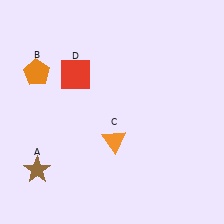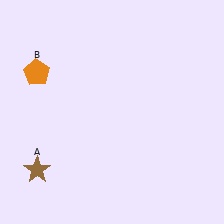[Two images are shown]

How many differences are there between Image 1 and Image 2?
There are 2 differences between the two images.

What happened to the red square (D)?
The red square (D) was removed in Image 2. It was in the top-left area of Image 1.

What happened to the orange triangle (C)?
The orange triangle (C) was removed in Image 2. It was in the bottom-right area of Image 1.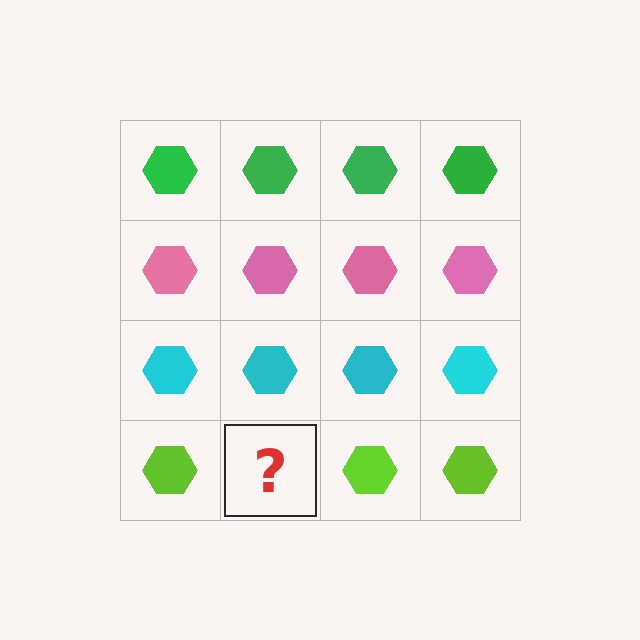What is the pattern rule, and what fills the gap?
The rule is that each row has a consistent color. The gap should be filled with a lime hexagon.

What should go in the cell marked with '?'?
The missing cell should contain a lime hexagon.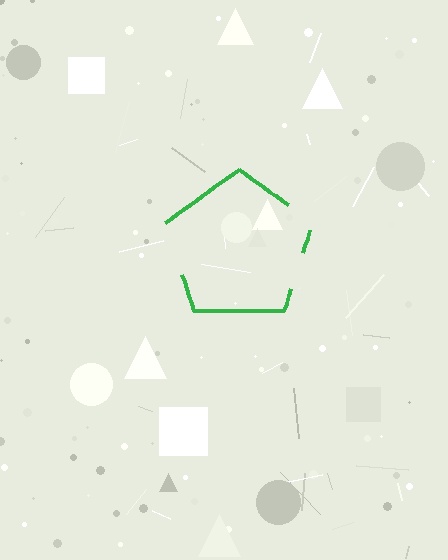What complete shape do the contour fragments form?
The contour fragments form a pentagon.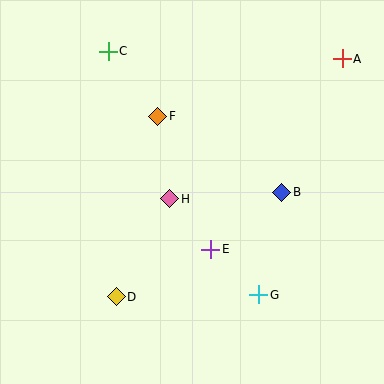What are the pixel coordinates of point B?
Point B is at (282, 192).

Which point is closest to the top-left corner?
Point C is closest to the top-left corner.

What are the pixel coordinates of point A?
Point A is at (342, 59).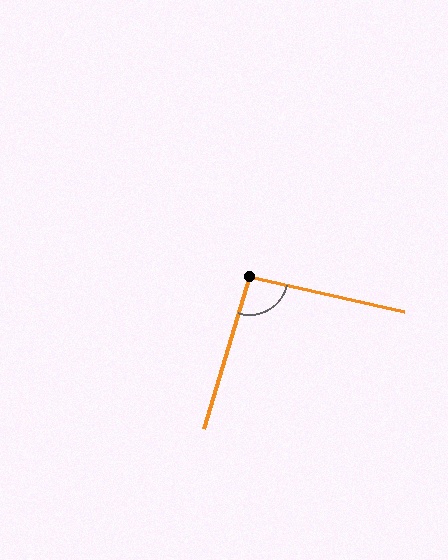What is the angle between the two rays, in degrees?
Approximately 94 degrees.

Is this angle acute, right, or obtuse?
It is approximately a right angle.